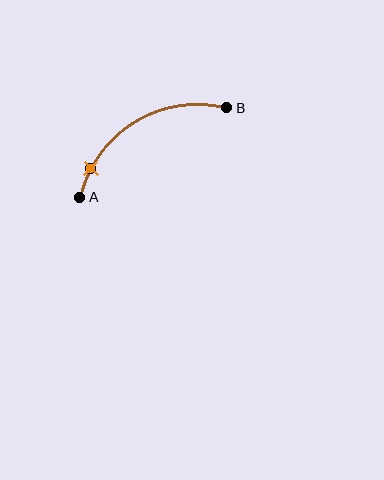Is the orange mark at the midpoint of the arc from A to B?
No. The orange mark lies on the arc but is closer to endpoint A. The arc midpoint would be at the point on the curve equidistant along the arc from both A and B.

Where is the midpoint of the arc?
The arc midpoint is the point on the curve farthest from the straight line joining A and B. It sits above that line.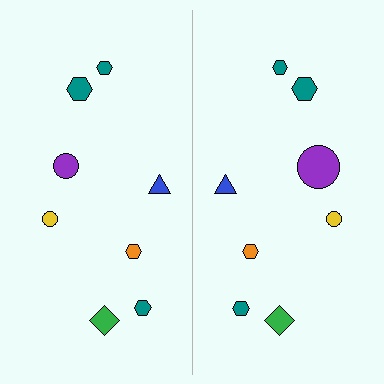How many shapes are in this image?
There are 16 shapes in this image.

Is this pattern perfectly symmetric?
No, the pattern is not perfectly symmetric. The purple circle on the right side has a different size than its mirror counterpart.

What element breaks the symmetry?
The purple circle on the right side has a different size than its mirror counterpart.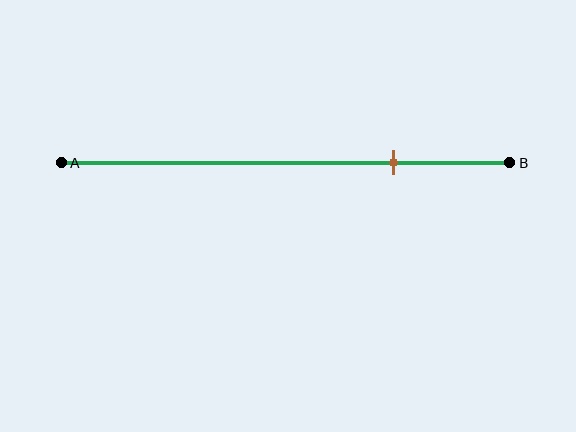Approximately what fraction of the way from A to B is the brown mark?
The brown mark is approximately 75% of the way from A to B.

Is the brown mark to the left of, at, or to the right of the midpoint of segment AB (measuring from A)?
The brown mark is to the right of the midpoint of segment AB.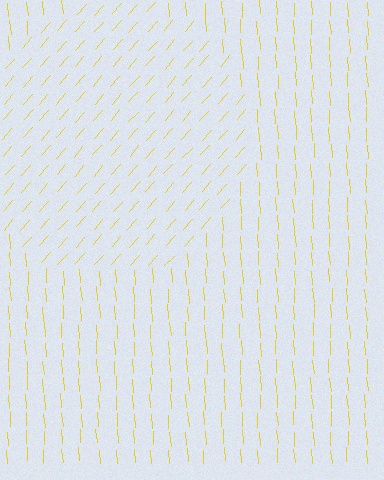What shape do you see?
I see a circle.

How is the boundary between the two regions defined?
The boundary is defined purely by a change in line orientation (approximately 45 degrees difference). All lines are the same color and thickness.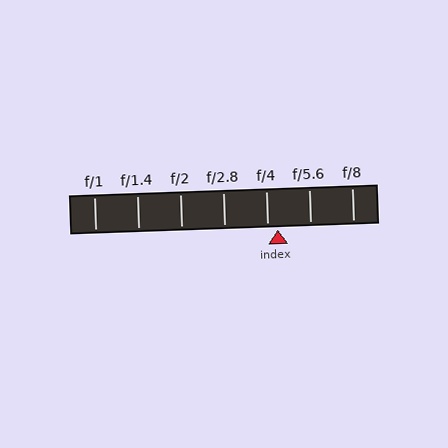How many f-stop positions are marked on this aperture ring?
There are 7 f-stop positions marked.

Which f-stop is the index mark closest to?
The index mark is closest to f/4.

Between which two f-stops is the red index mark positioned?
The index mark is between f/4 and f/5.6.